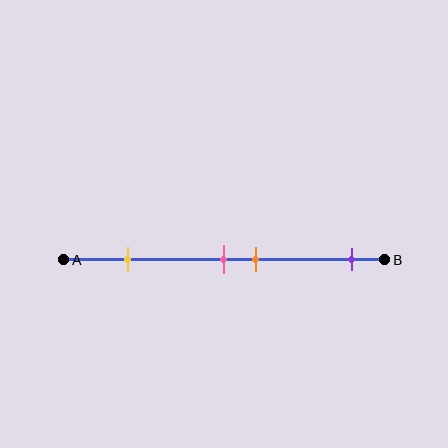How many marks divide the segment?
There are 4 marks dividing the segment.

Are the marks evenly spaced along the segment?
No, the marks are not evenly spaced.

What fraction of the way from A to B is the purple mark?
The purple mark is approximately 90% (0.9) of the way from A to B.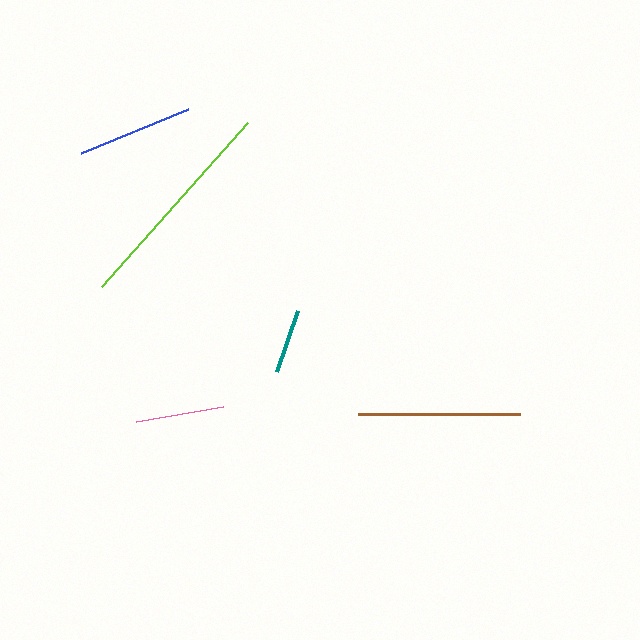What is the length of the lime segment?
The lime segment is approximately 220 pixels long.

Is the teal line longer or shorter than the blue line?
The blue line is longer than the teal line.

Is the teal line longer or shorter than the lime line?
The lime line is longer than the teal line.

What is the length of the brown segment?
The brown segment is approximately 162 pixels long.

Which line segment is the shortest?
The teal line is the shortest at approximately 65 pixels.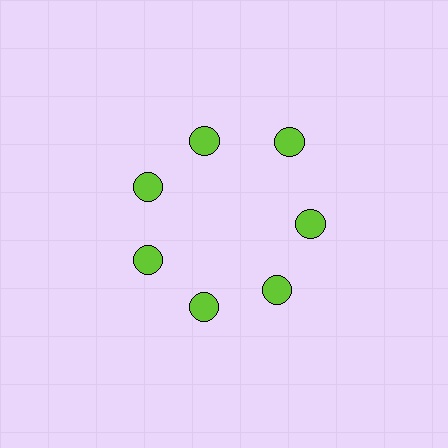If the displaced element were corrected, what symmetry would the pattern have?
It would have 7-fold rotational symmetry — the pattern would map onto itself every 51 degrees.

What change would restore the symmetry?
The symmetry would be restored by moving it inward, back onto the ring so that all 7 circles sit at equal angles and equal distance from the center.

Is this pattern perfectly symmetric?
No. The 7 lime circles are arranged in a ring, but one element near the 1 o'clock position is pushed outward from the center, breaking the 7-fold rotational symmetry.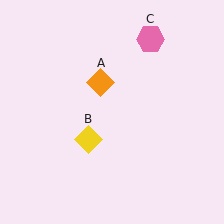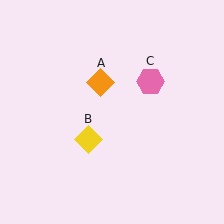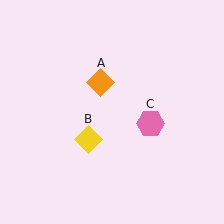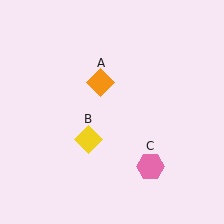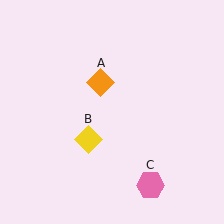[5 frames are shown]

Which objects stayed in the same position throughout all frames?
Orange diamond (object A) and yellow diamond (object B) remained stationary.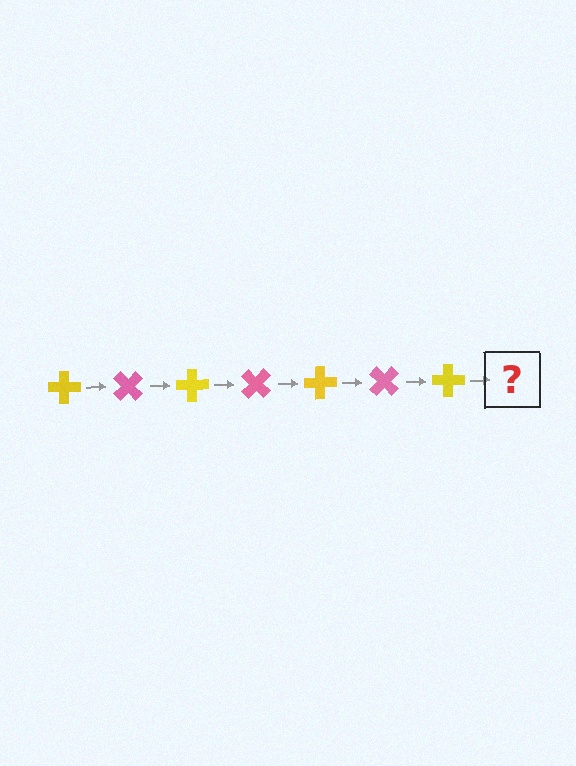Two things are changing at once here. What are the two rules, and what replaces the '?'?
The two rules are that it rotates 45 degrees each step and the color cycles through yellow and pink. The '?' should be a pink cross, rotated 315 degrees from the start.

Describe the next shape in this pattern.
It should be a pink cross, rotated 315 degrees from the start.